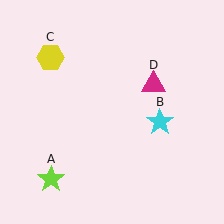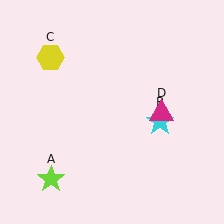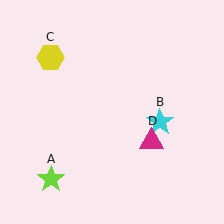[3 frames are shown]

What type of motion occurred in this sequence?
The magenta triangle (object D) rotated clockwise around the center of the scene.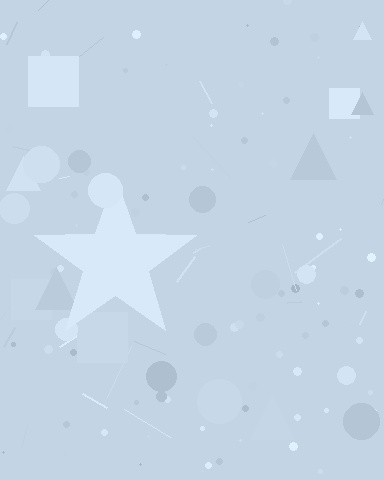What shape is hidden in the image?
A star is hidden in the image.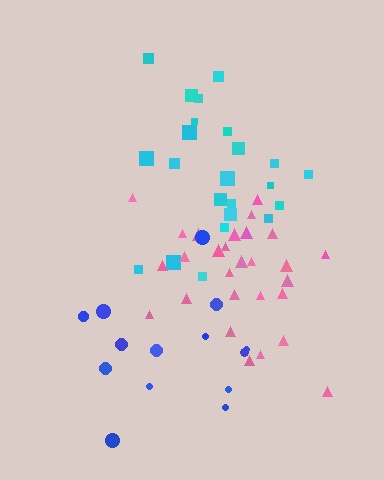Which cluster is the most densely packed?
Pink.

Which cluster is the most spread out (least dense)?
Blue.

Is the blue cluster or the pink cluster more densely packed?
Pink.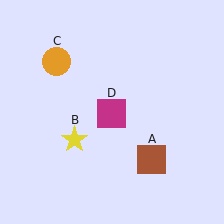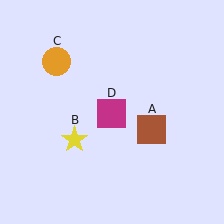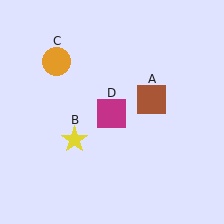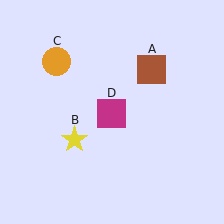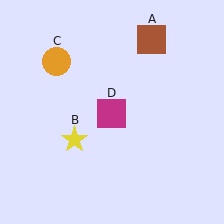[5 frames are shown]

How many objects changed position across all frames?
1 object changed position: brown square (object A).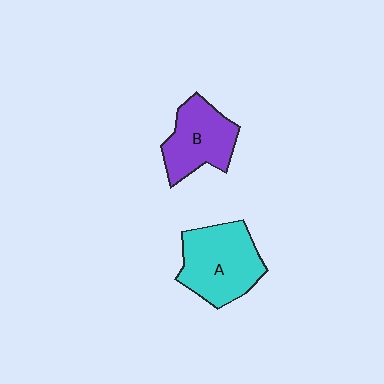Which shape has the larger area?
Shape A (cyan).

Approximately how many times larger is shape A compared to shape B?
Approximately 1.3 times.